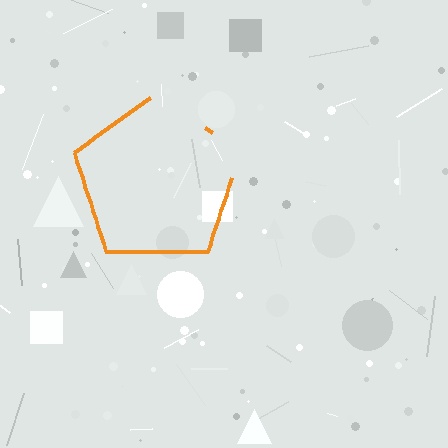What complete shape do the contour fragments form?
The contour fragments form a pentagon.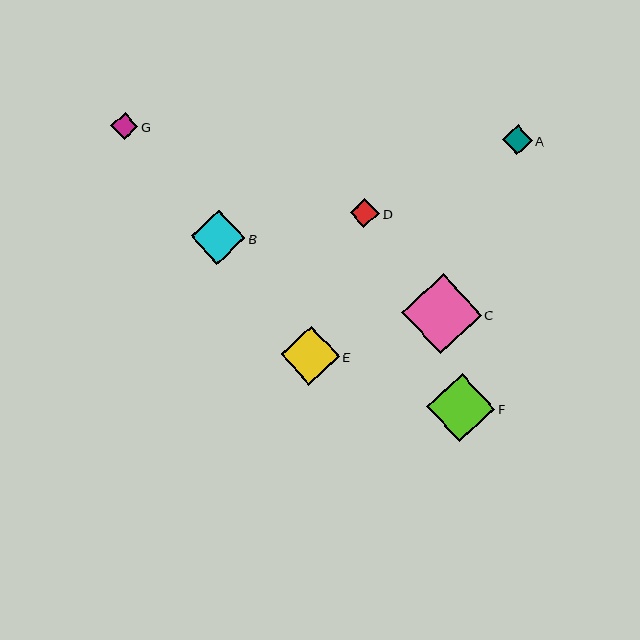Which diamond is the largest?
Diamond C is the largest with a size of approximately 80 pixels.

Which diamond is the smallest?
Diamond G is the smallest with a size of approximately 27 pixels.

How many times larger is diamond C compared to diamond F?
Diamond C is approximately 1.2 times the size of diamond F.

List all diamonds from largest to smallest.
From largest to smallest: C, F, E, B, A, D, G.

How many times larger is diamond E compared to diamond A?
Diamond E is approximately 2.0 times the size of diamond A.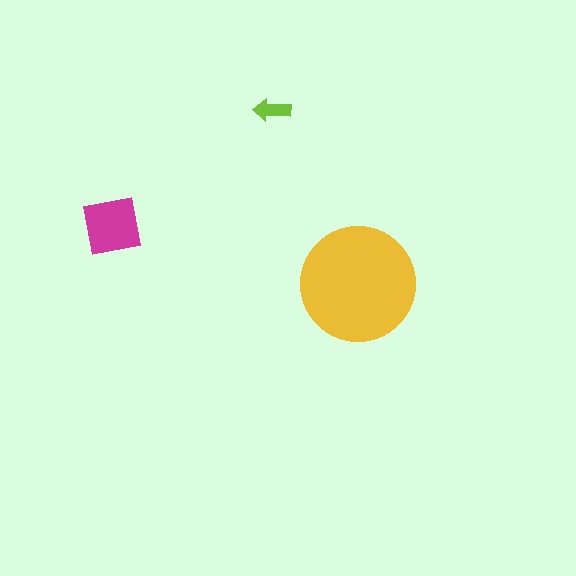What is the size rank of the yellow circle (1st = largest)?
1st.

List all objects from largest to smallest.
The yellow circle, the magenta square, the lime arrow.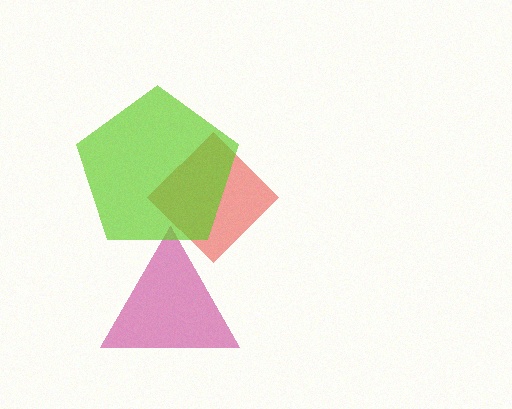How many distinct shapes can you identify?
There are 3 distinct shapes: a magenta triangle, a red diamond, a lime pentagon.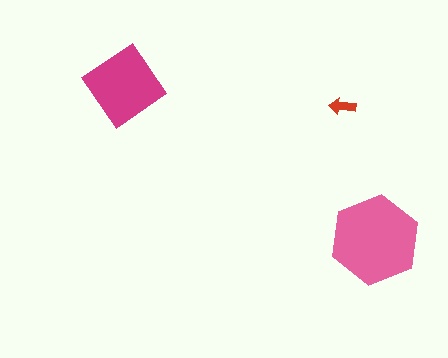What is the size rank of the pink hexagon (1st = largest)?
1st.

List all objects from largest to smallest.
The pink hexagon, the magenta diamond, the red arrow.